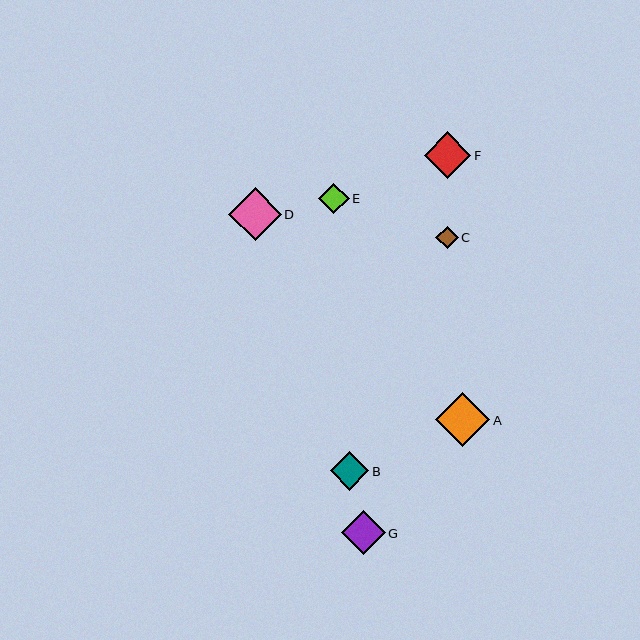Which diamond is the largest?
Diamond A is the largest with a size of approximately 54 pixels.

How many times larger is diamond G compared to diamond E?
Diamond G is approximately 1.4 times the size of diamond E.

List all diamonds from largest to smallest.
From largest to smallest: A, D, F, G, B, E, C.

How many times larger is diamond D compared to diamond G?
Diamond D is approximately 1.2 times the size of diamond G.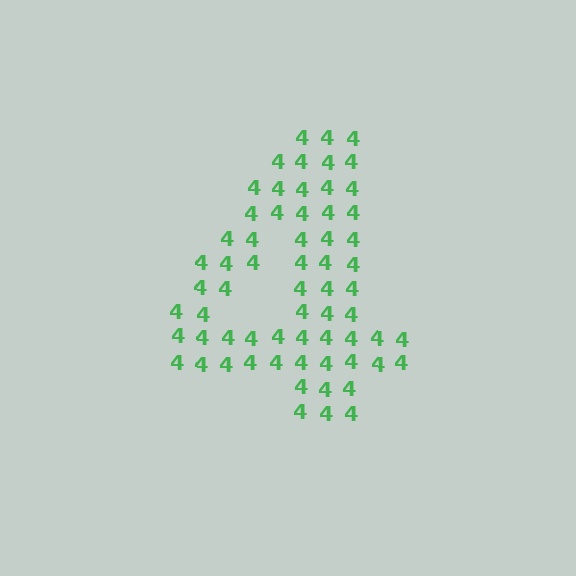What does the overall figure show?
The overall figure shows the digit 4.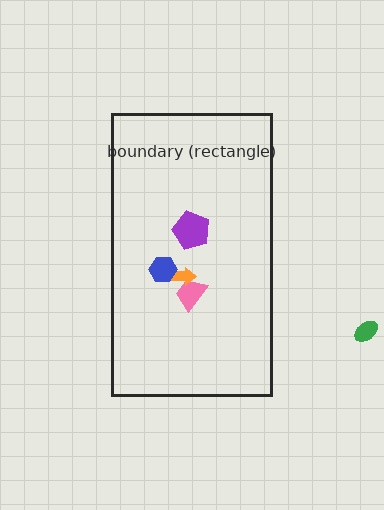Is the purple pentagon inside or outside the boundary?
Inside.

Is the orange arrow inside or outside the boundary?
Inside.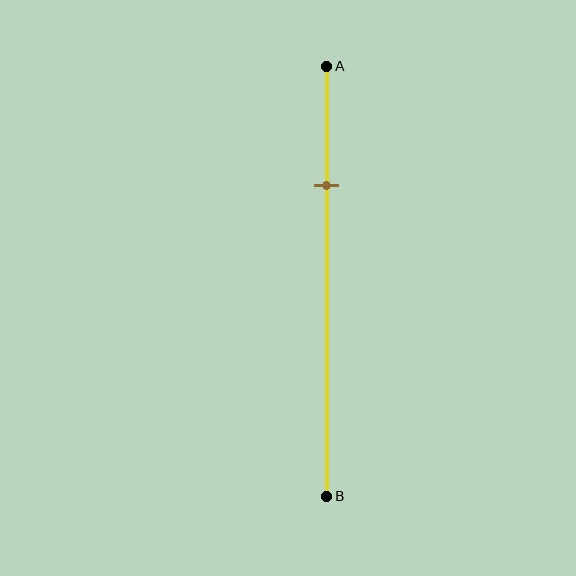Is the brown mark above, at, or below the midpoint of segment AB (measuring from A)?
The brown mark is above the midpoint of segment AB.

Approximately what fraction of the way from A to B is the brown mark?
The brown mark is approximately 30% of the way from A to B.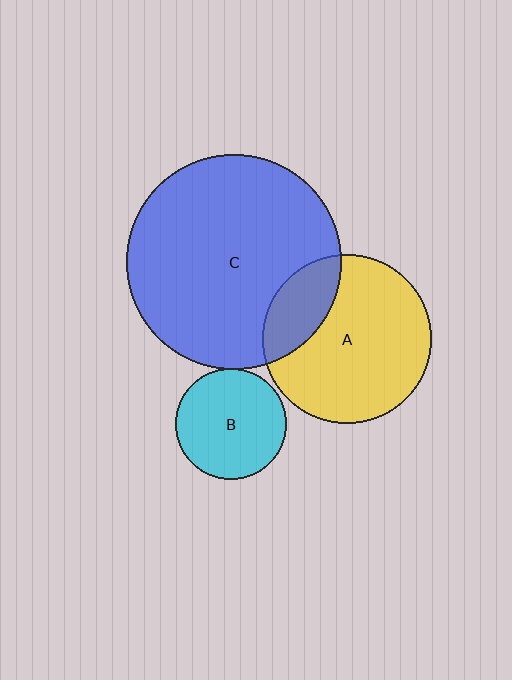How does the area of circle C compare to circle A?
Approximately 1.6 times.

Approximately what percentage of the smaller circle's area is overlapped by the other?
Approximately 5%.